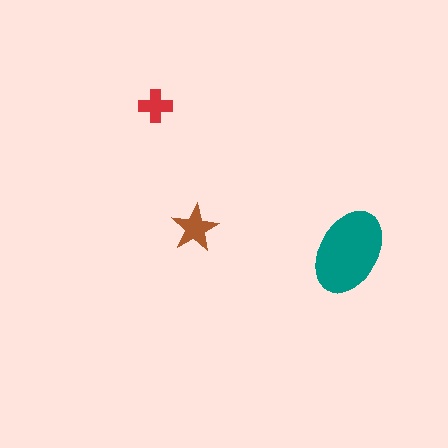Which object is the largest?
The teal ellipse.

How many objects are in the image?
There are 3 objects in the image.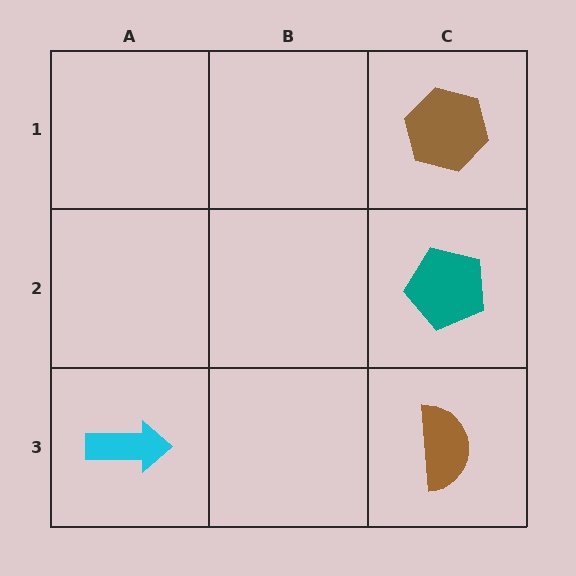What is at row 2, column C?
A teal pentagon.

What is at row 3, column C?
A brown semicircle.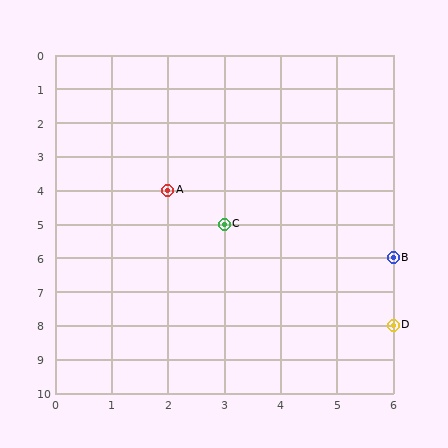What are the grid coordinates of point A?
Point A is at grid coordinates (2, 4).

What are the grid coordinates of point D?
Point D is at grid coordinates (6, 8).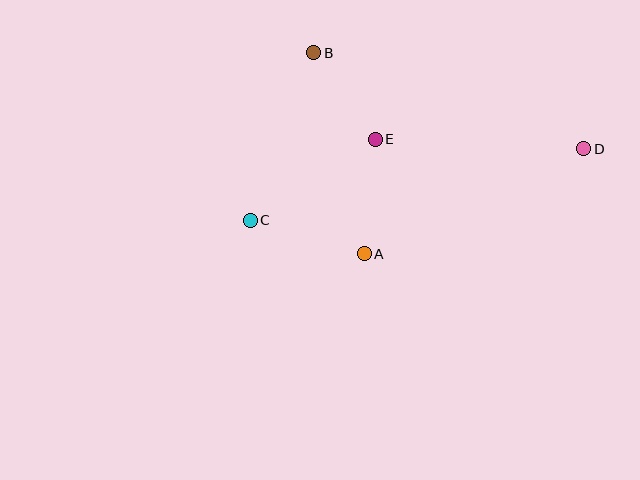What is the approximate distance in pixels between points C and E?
The distance between C and E is approximately 149 pixels.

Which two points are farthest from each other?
Points C and D are farthest from each other.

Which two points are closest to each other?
Points B and E are closest to each other.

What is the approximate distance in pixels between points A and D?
The distance between A and D is approximately 243 pixels.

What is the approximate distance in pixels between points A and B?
The distance between A and B is approximately 207 pixels.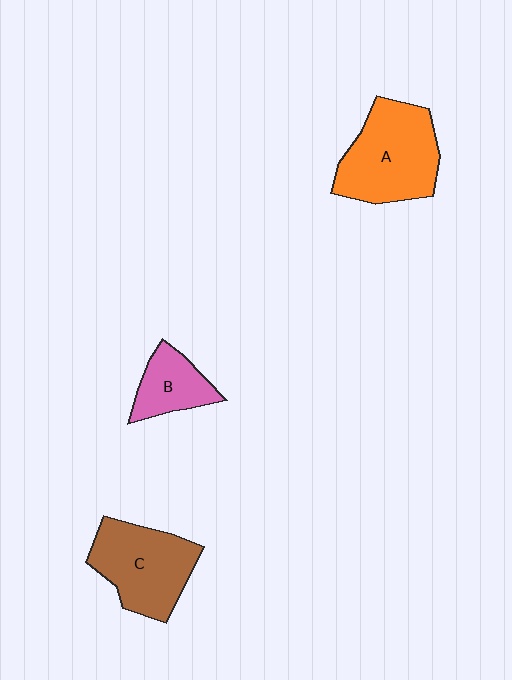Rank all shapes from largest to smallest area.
From largest to smallest: A (orange), C (brown), B (pink).